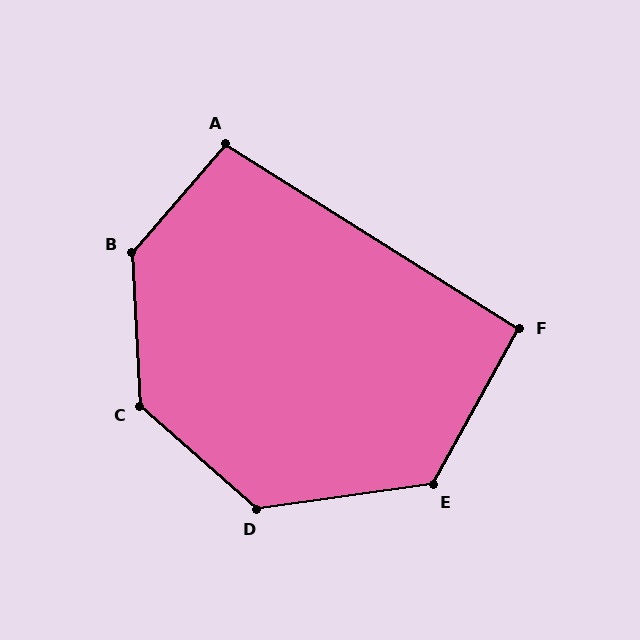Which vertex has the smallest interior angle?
F, at approximately 93 degrees.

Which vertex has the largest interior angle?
B, at approximately 136 degrees.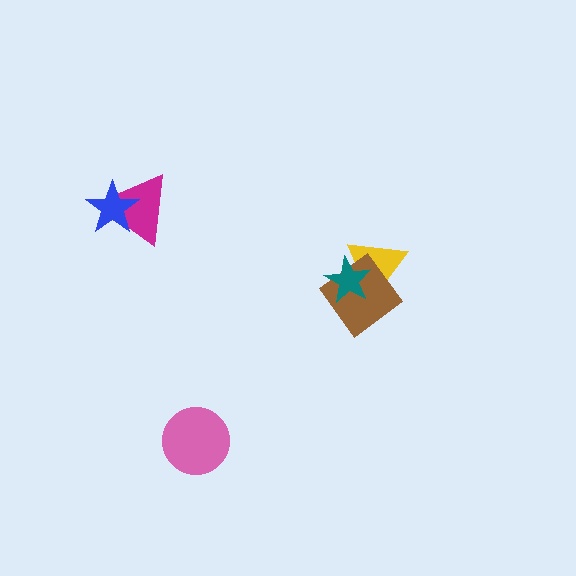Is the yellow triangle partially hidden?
Yes, it is partially covered by another shape.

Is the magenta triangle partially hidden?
Yes, it is partially covered by another shape.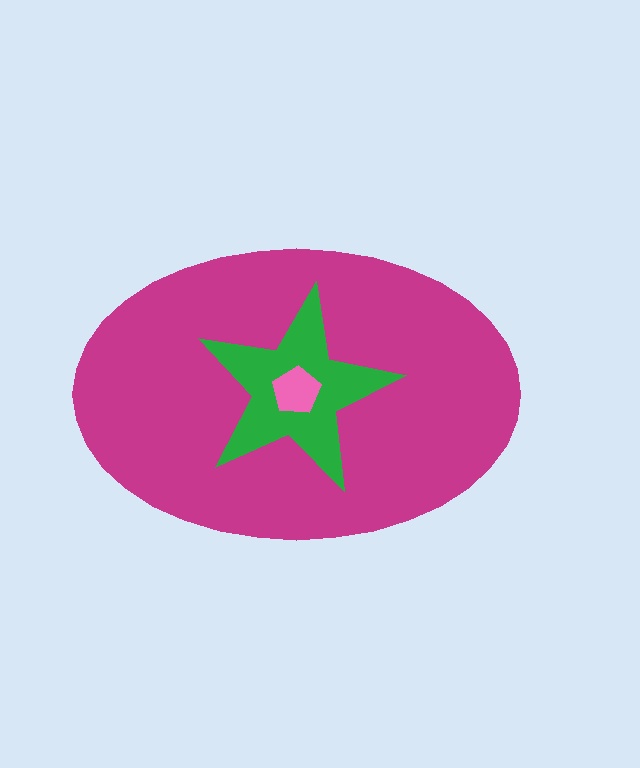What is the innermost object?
The pink pentagon.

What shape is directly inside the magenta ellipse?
The green star.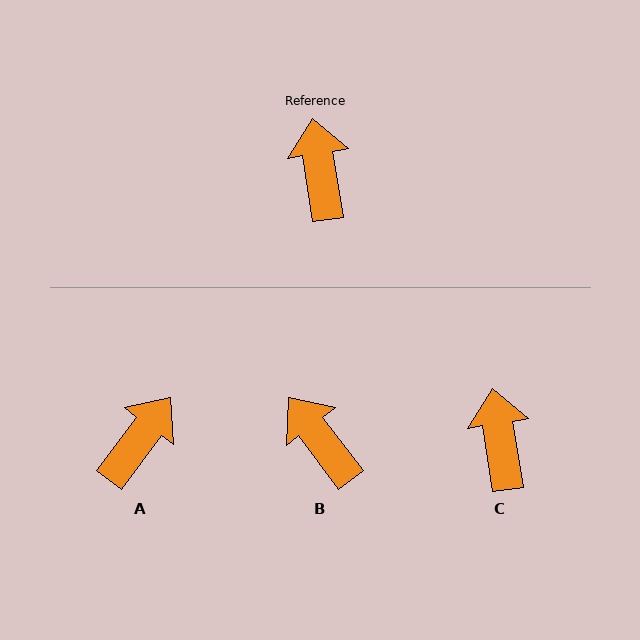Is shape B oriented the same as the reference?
No, it is off by about 28 degrees.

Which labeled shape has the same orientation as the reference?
C.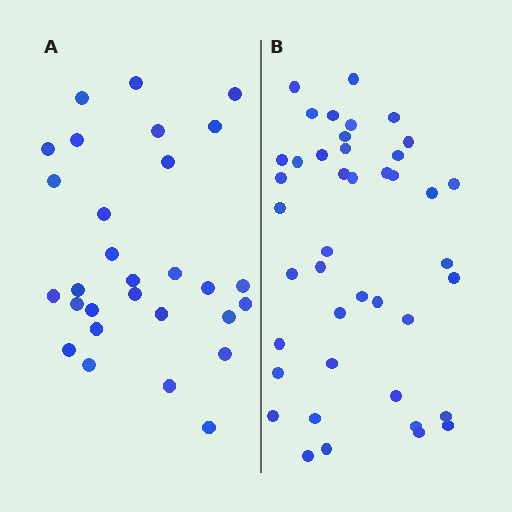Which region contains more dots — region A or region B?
Region B (the right region) has more dots.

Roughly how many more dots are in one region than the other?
Region B has approximately 15 more dots than region A.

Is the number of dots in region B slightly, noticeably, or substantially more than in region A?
Region B has noticeably more, but not dramatically so. The ratio is roughly 1.4 to 1.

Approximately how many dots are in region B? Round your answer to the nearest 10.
About 40 dots. (The exact count is 42, which rounds to 40.)